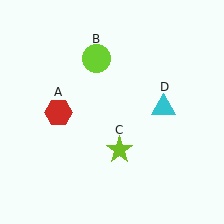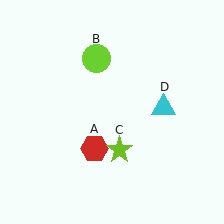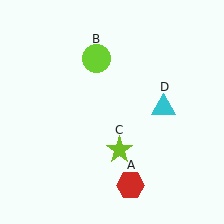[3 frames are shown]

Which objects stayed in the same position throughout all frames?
Lime circle (object B) and lime star (object C) and cyan triangle (object D) remained stationary.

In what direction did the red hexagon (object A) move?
The red hexagon (object A) moved down and to the right.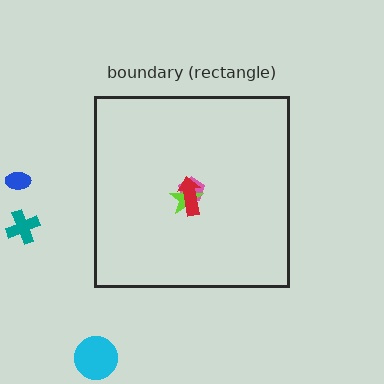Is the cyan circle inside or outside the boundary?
Outside.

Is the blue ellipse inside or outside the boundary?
Outside.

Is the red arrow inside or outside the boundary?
Inside.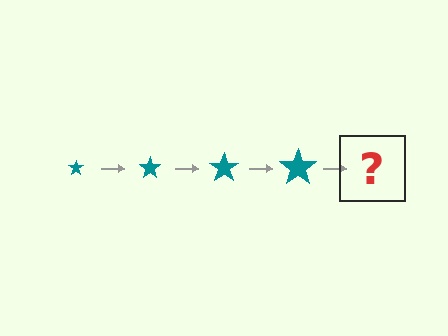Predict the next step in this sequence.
The next step is a teal star, larger than the previous one.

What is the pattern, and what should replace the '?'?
The pattern is that the star gets progressively larger each step. The '?' should be a teal star, larger than the previous one.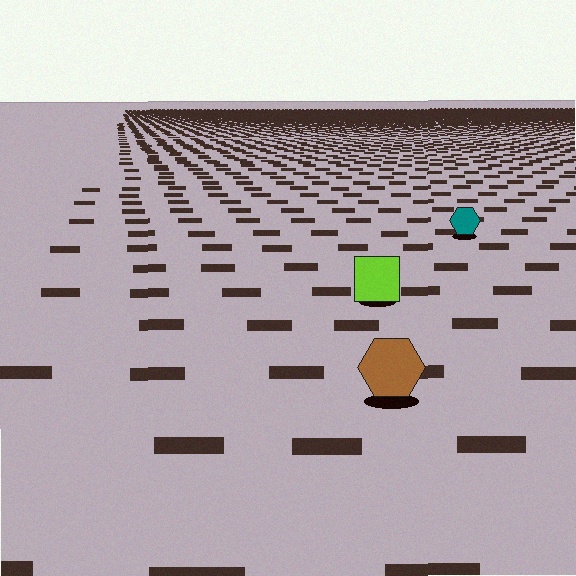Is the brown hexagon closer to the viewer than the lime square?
Yes. The brown hexagon is closer — you can tell from the texture gradient: the ground texture is coarser near it.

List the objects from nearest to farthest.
From nearest to farthest: the brown hexagon, the lime square, the teal hexagon.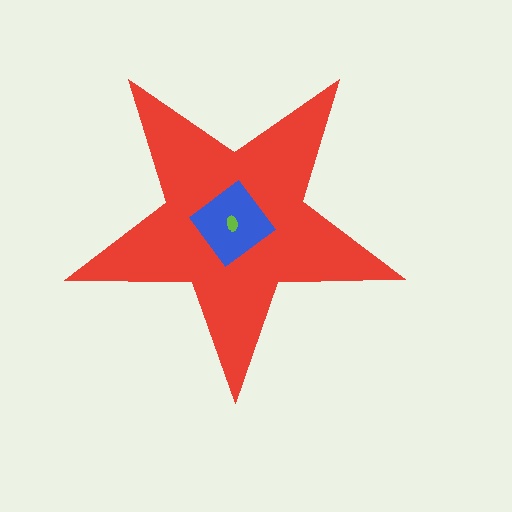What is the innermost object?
The lime ellipse.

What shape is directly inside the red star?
The blue diamond.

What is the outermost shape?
The red star.